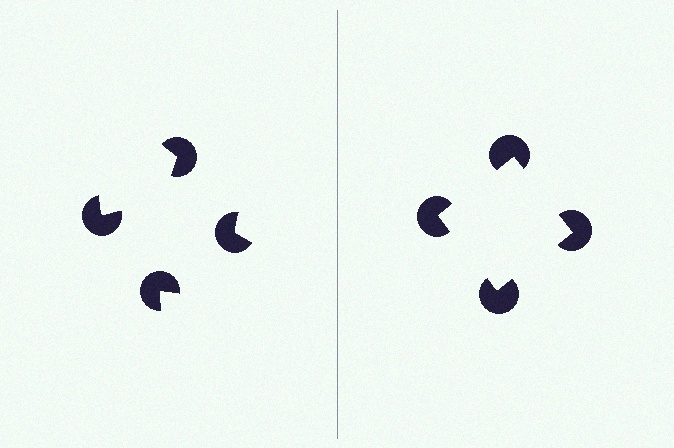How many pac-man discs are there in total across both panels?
8 — 4 on each side.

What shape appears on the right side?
An illusory square.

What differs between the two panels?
The pac-man discs are positioned identically on both sides; only the wedge orientations differ. On the right they align to a square; on the left they are misaligned.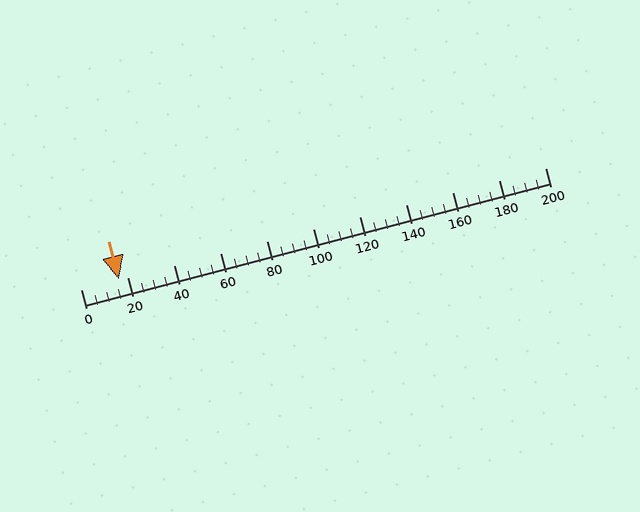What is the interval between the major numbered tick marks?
The major tick marks are spaced 20 units apart.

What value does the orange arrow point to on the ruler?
The orange arrow points to approximately 16.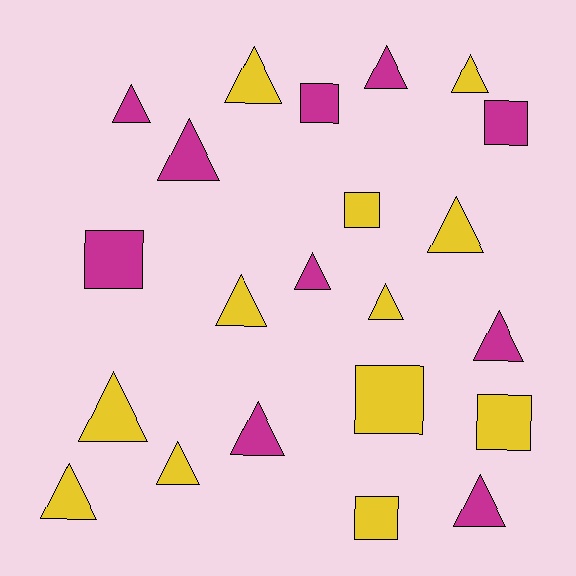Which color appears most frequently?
Yellow, with 12 objects.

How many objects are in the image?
There are 22 objects.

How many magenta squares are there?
There are 3 magenta squares.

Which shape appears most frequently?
Triangle, with 15 objects.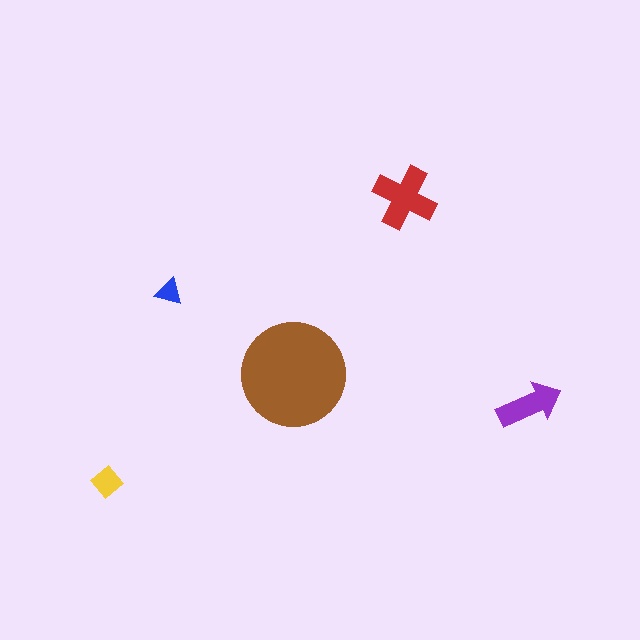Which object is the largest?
The brown circle.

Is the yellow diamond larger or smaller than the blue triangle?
Larger.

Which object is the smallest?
The blue triangle.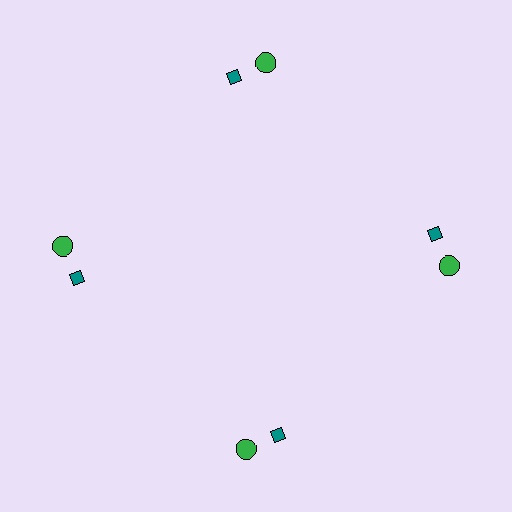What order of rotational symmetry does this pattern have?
This pattern has 4-fold rotational symmetry.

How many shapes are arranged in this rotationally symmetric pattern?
There are 8 shapes, arranged in 4 groups of 2.